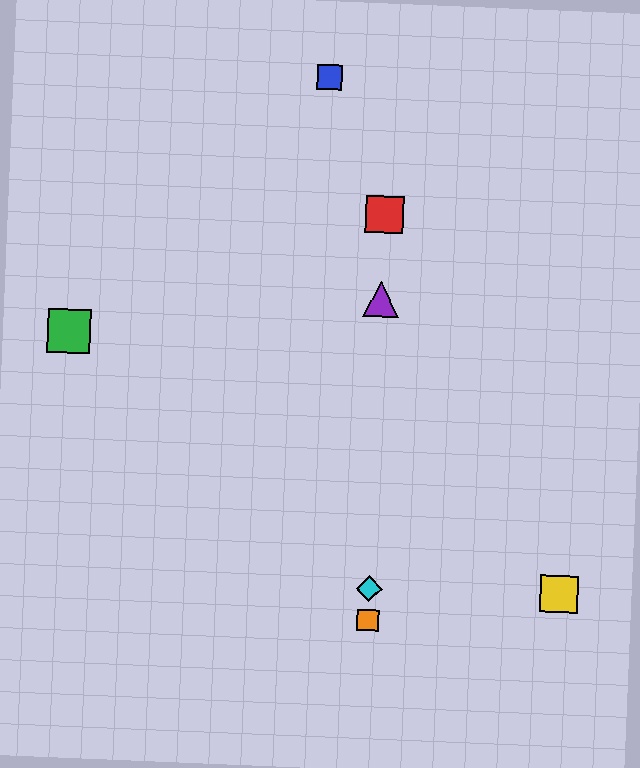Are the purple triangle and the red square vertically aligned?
Yes, both are at x≈381.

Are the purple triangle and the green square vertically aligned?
No, the purple triangle is at x≈381 and the green square is at x≈69.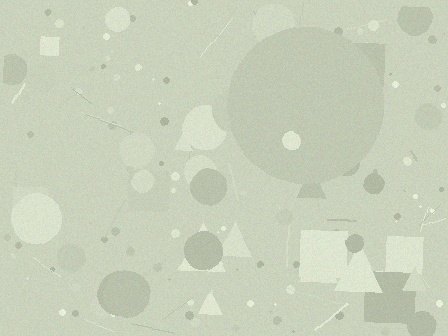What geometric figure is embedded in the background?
A circle is embedded in the background.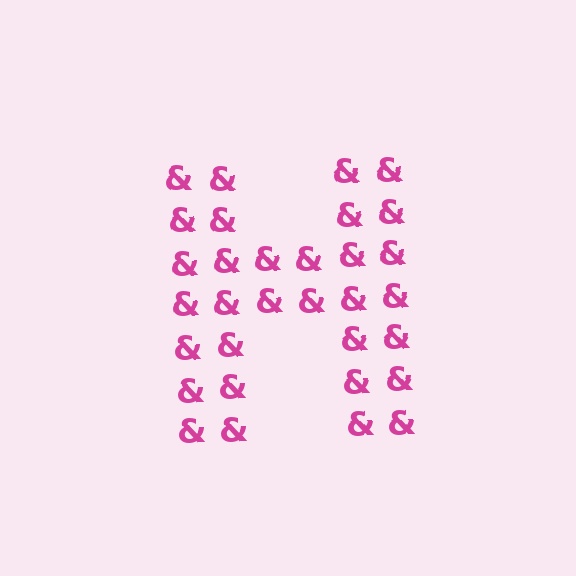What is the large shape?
The large shape is the letter H.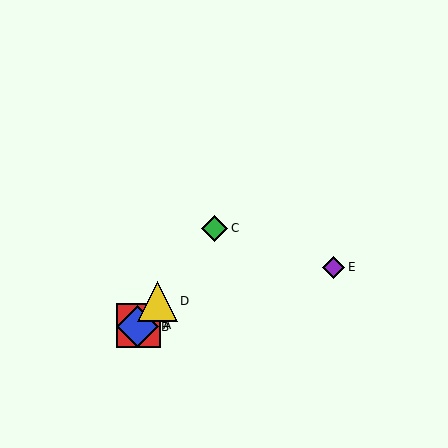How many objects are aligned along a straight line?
4 objects (A, B, C, D) are aligned along a straight line.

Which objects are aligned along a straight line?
Objects A, B, C, D are aligned along a straight line.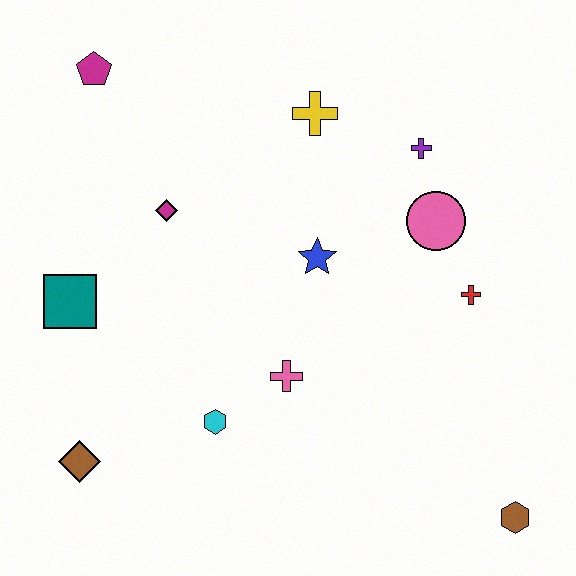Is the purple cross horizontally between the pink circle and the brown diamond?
Yes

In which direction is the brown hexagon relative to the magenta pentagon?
The brown hexagon is below the magenta pentagon.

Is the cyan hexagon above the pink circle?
No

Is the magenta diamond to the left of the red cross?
Yes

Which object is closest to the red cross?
The pink circle is closest to the red cross.